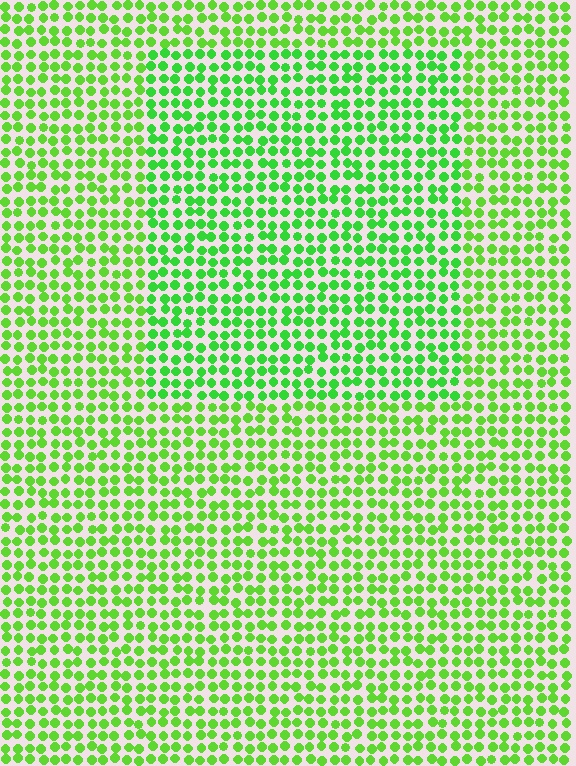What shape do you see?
I see a rectangle.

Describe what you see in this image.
The image is filled with small lime elements in a uniform arrangement. A rectangle-shaped region is visible where the elements are tinted to a slightly different hue, forming a subtle color boundary.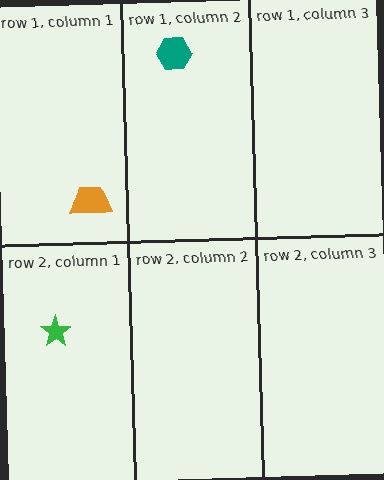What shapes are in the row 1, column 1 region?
The orange trapezoid.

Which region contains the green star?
The row 2, column 1 region.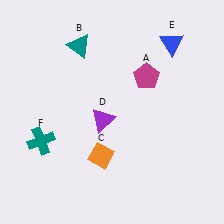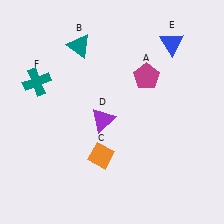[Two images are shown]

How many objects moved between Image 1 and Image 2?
1 object moved between the two images.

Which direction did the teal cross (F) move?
The teal cross (F) moved up.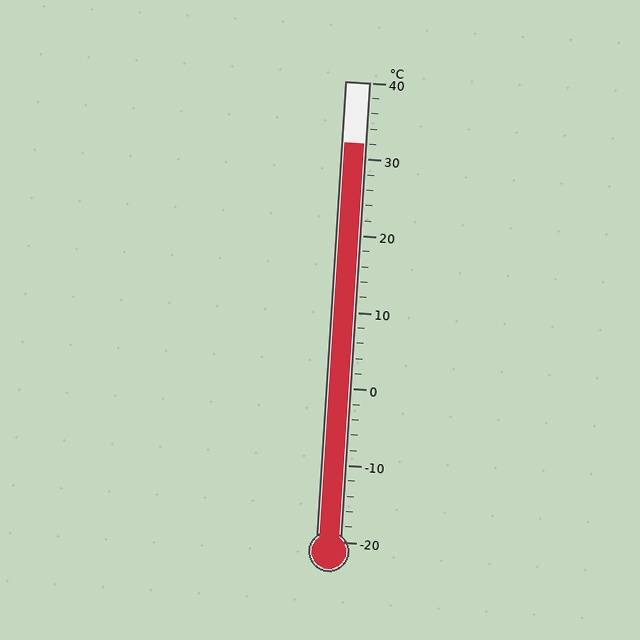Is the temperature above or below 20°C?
The temperature is above 20°C.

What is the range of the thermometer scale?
The thermometer scale ranges from -20°C to 40°C.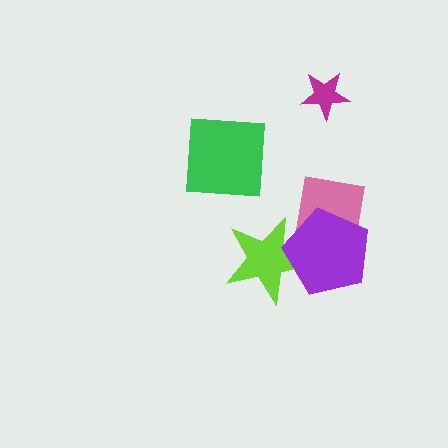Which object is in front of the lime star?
The purple pentagon is in front of the lime star.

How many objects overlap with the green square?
0 objects overlap with the green square.